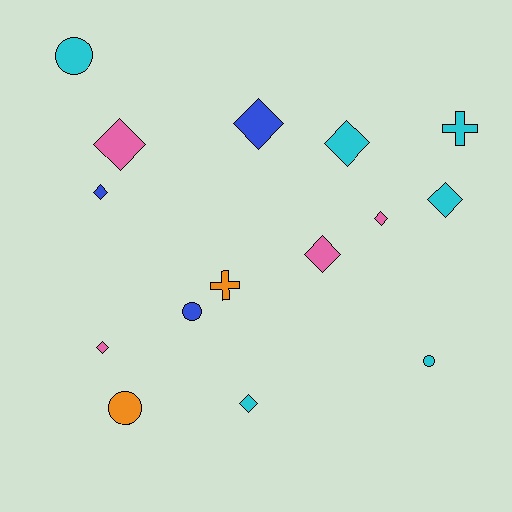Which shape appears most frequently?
Diamond, with 9 objects.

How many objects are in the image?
There are 15 objects.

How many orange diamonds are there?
There are no orange diamonds.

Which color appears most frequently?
Cyan, with 6 objects.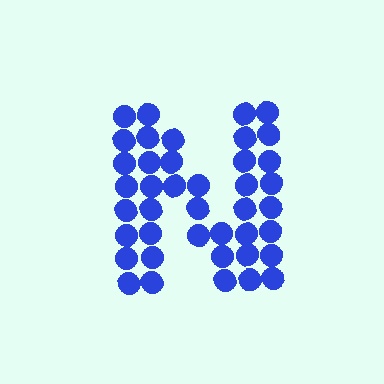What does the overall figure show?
The overall figure shows the letter N.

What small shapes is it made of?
It is made of small circles.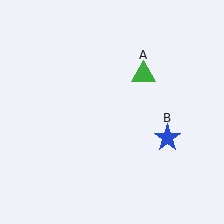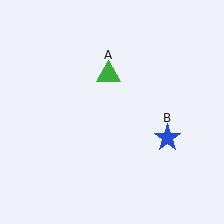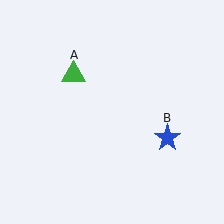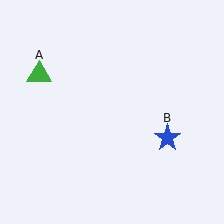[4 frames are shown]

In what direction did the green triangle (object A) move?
The green triangle (object A) moved left.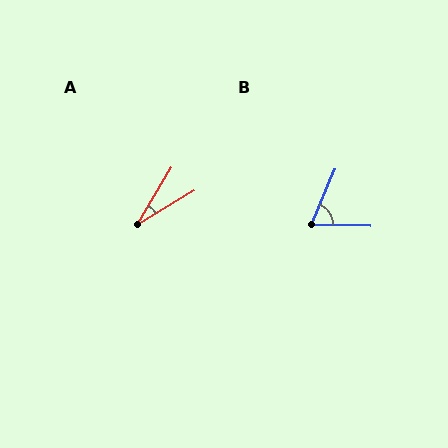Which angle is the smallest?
A, at approximately 28 degrees.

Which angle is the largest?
B, at approximately 69 degrees.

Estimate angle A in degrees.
Approximately 28 degrees.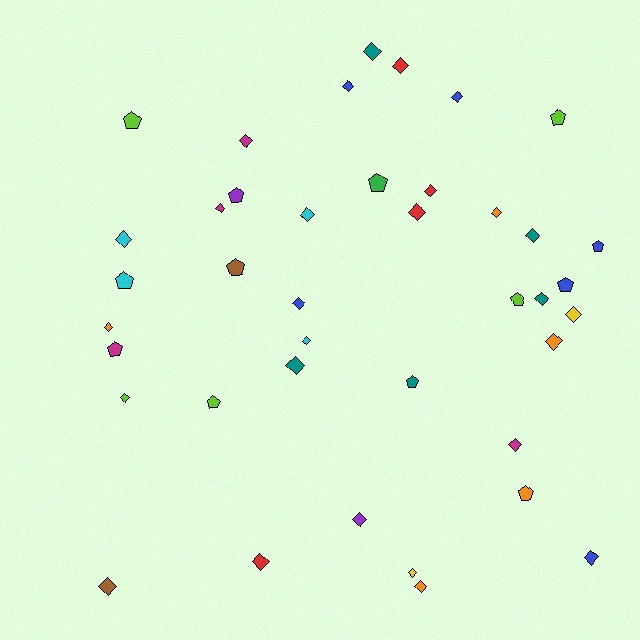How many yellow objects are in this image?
There are 2 yellow objects.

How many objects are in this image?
There are 40 objects.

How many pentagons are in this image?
There are 13 pentagons.